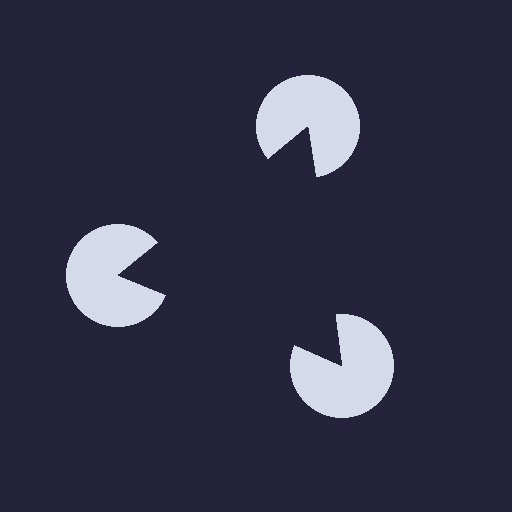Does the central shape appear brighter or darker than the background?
It typically appears slightly darker than the background, even though no actual brightness change is drawn.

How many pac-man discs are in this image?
There are 3 — one at each vertex of the illusory triangle.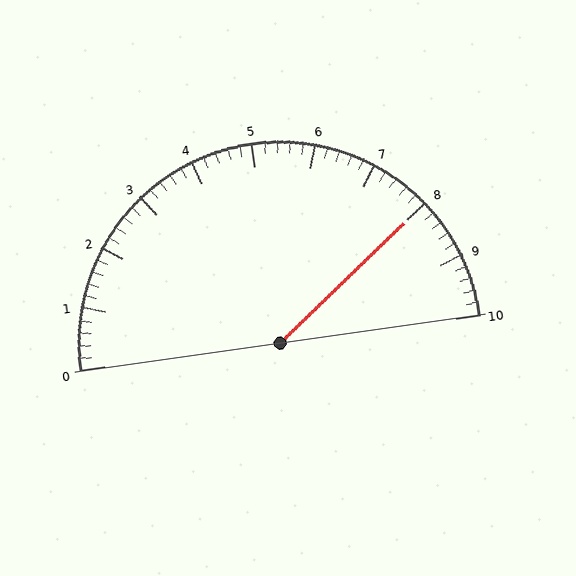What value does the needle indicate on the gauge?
The needle indicates approximately 8.0.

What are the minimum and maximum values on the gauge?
The gauge ranges from 0 to 10.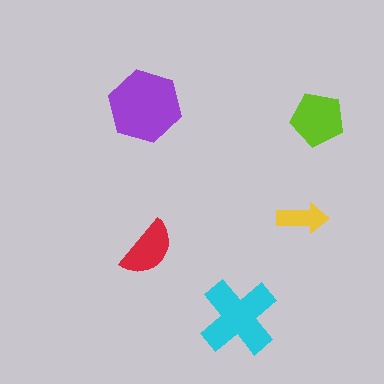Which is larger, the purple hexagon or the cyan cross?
The purple hexagon.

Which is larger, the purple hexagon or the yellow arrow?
The purple hexagon.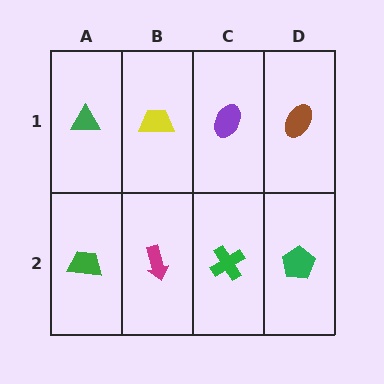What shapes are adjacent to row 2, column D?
A brown ellipse (row 1, column D), a green cross (row 2, column C).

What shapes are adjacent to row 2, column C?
A purple ellipse (row 1, column C), a magenta arrow (row 2, column B), a green pentagon (row 2, column D).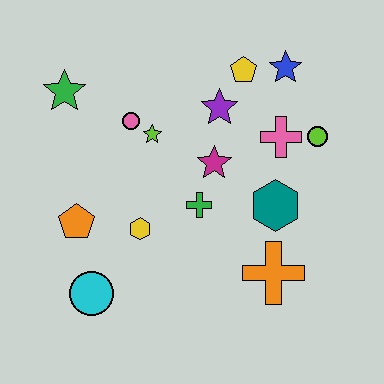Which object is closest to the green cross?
The magenta star is closest to the green cross.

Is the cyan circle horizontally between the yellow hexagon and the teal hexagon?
No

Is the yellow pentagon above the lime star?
Yes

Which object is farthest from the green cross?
The green star is farthest from the green cross.